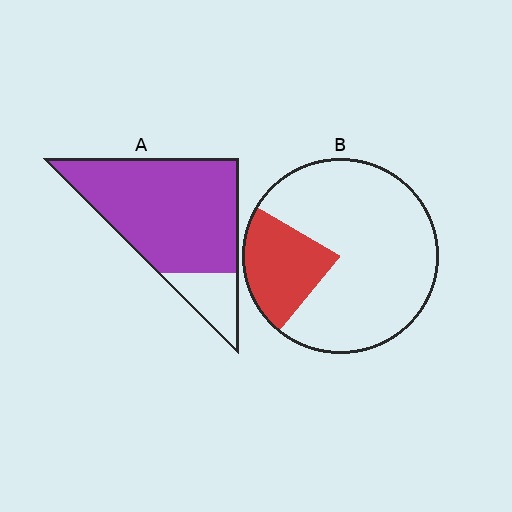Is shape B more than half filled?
No.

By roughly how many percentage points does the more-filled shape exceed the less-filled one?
By roughly 60 percentage points (A over B).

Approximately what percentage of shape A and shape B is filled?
A is approximately 85% and B is approximately 25%.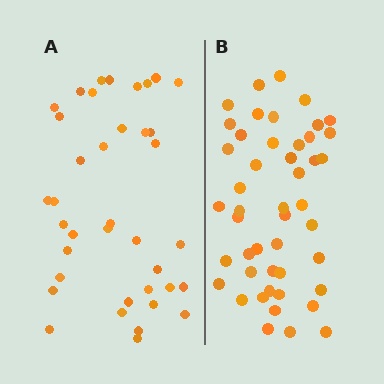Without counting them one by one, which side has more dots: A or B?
Region B (the right region) has more dots.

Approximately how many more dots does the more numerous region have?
Region B has roughly 8 or so more dots than region A.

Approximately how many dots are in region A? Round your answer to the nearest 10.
About 40 dots. (The exact count is 38, which rounds to 40.)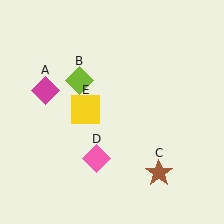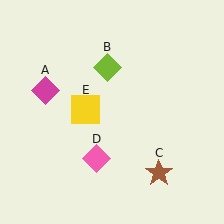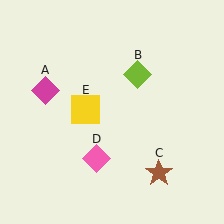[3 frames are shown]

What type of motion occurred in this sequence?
The lime diamond (object B) rotated clockwise around the center of the scene.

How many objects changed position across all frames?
1 object changed position: lime diamond (object B).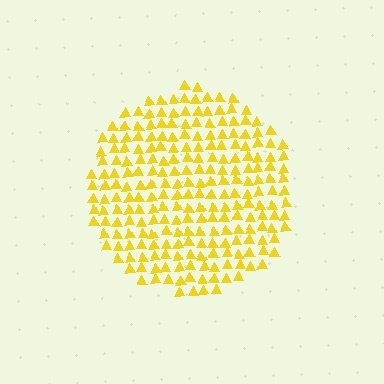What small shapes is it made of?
It is made of small triangles.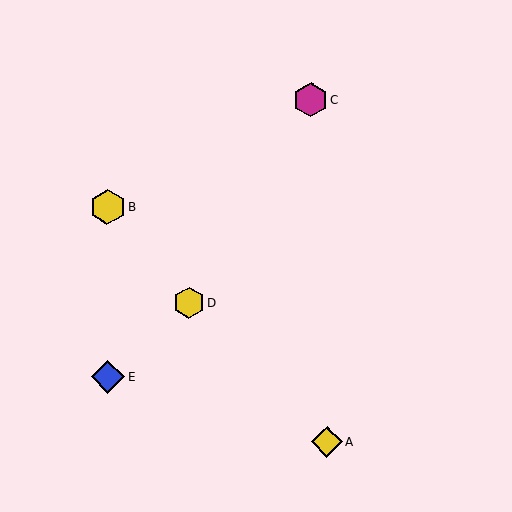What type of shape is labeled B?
Shape B is a yellow hexagon.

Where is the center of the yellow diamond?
The center of the yellow diamond is at (327, 442).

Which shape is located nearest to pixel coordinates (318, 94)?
The magenta hexagon (labeled C) at (311, 100) is nearest to that location.